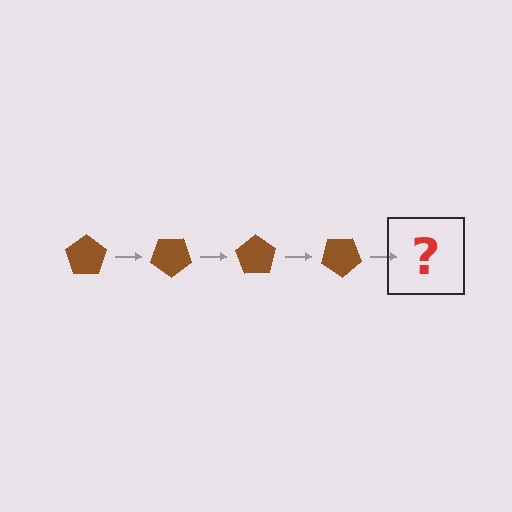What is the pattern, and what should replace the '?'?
The pattern is that the pentagon rotates 35 degrees each step. The '?' should be a brown pentagon rotated 140 degrees.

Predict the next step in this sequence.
The next step is a brown pentagon rotated 140 degrees.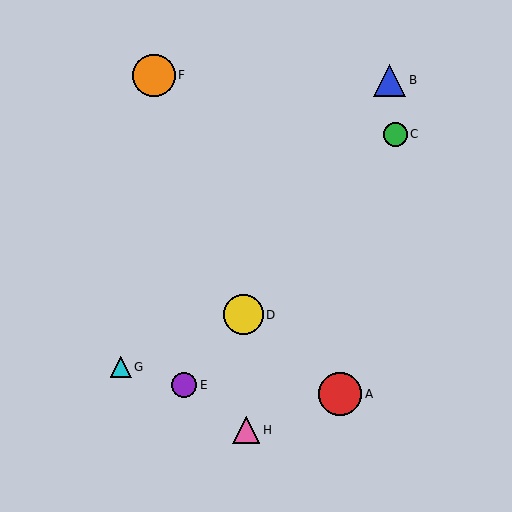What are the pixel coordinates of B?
Object B is at (390, 80).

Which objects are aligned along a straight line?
Objects C, D, E are aligned along a straight line.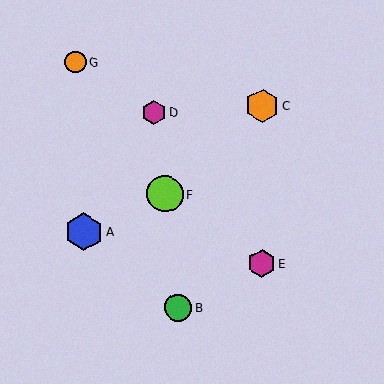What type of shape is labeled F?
Shape F is a lime circle.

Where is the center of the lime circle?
The center of the lime circle is at (165, 194).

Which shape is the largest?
The blue hexagon (labeled A) is the largest.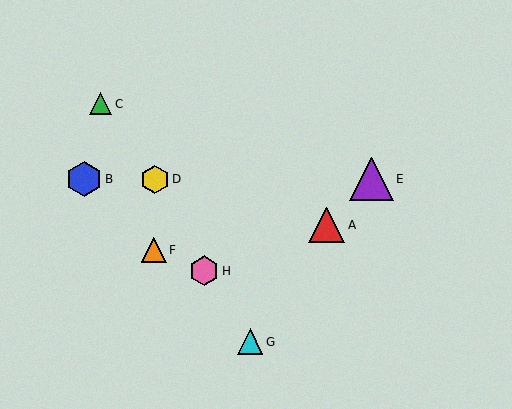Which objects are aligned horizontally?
Objects B, D, E are aligned horizontally.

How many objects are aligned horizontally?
3 objects (B, D, E) are aligned horizontally.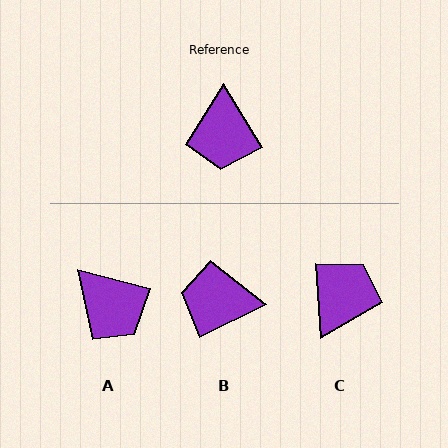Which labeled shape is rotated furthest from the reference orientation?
C, about 152 degrees away.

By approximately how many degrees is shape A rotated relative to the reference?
Approximately 44 degrees counter-clockwise.